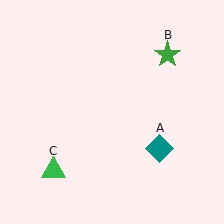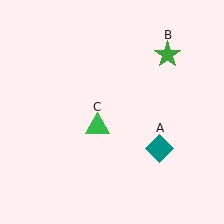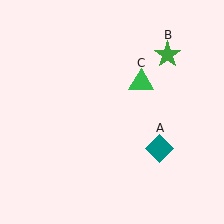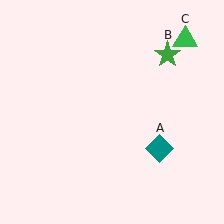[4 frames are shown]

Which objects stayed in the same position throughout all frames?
Teal diamond (object A) and green star (object B) remained stationary.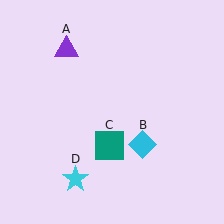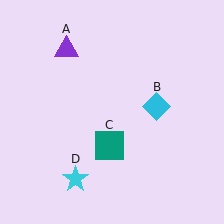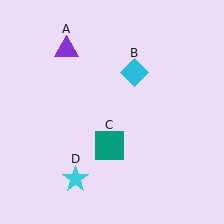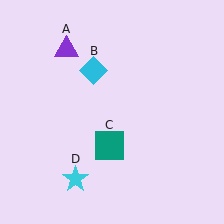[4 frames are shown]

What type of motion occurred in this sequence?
The cyan diamond (object B) rotated counterclockwise around the center of the scene.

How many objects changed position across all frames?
1 object changed position: cyan diamond (object B).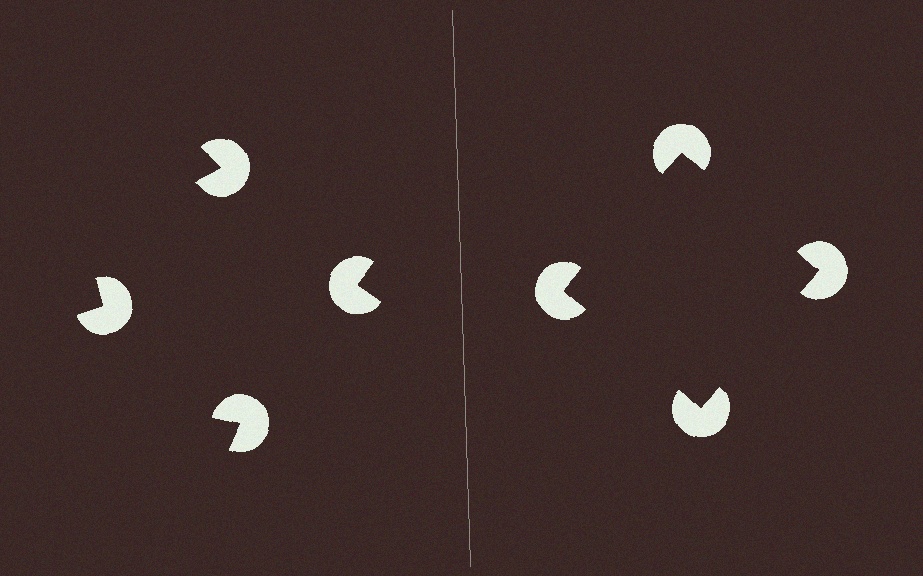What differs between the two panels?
The pac-man discs are positioned identically on both sides; only the wedge orientations differ. On the right they align to a square; on the left they are misaligned.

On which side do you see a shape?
An illusory square appears on the right side. On the left side the wedge cuts are rotated, so no coherent shape forms.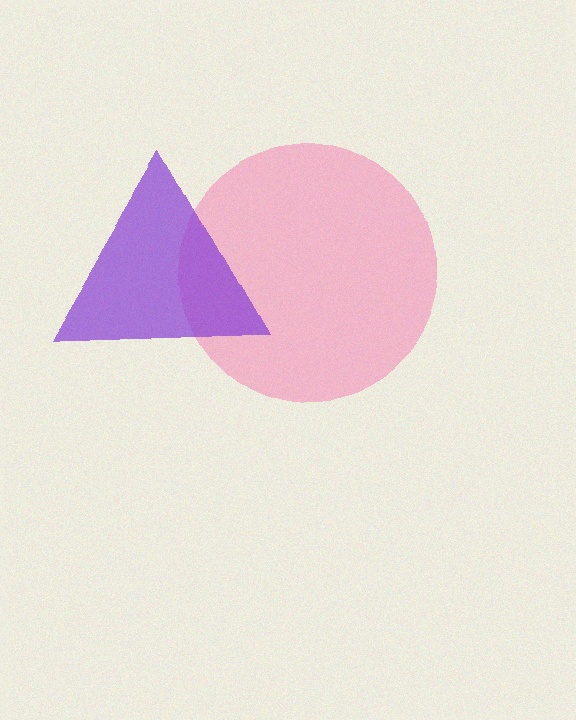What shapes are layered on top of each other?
The layered shapes are: a pink circle, a purple triangle.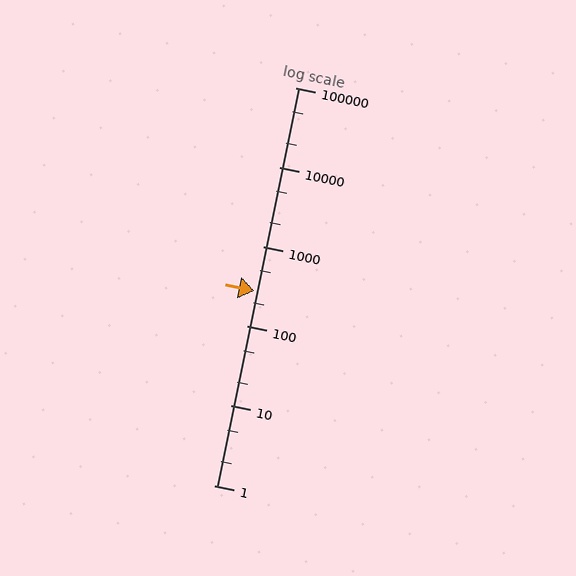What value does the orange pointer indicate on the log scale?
The pointer indicates approximately 280.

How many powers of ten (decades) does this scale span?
The scale spans 5 decades, from 1 to 100000.